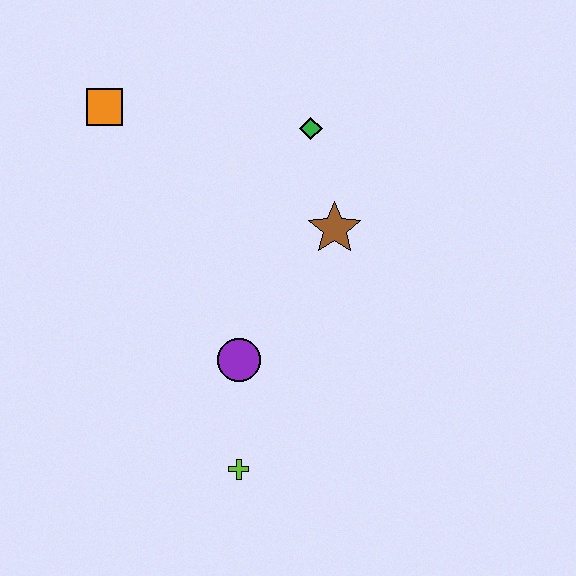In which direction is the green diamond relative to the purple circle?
The green diamond is above the purple circle.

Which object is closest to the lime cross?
The purple circle is closest to the lime cross.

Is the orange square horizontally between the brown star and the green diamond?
No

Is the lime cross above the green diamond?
No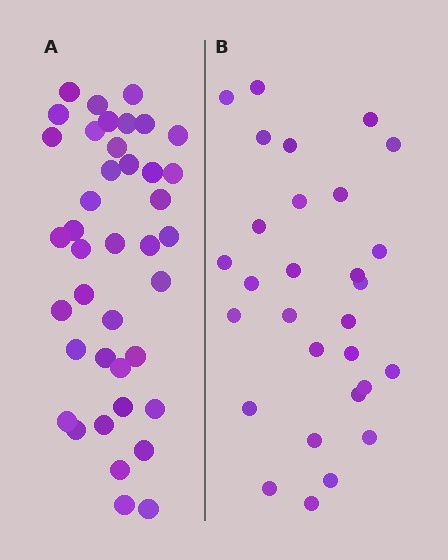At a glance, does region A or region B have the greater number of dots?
Region A (the left region) has more dots.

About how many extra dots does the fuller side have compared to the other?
Region A has roughly 12 or so more dots than region B.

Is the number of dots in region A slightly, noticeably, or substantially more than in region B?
Region A has noticeably more, but not dramatically so. The ratio is roughly 1.4 to 1.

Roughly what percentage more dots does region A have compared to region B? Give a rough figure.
About 40% more.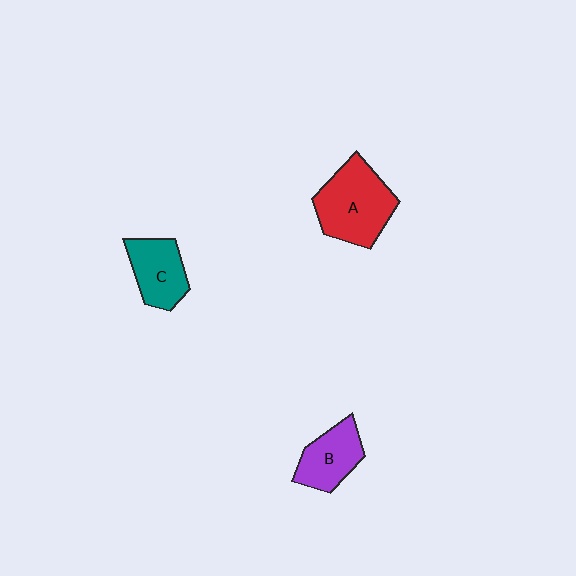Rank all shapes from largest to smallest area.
From largest to smallest: A (red), C (teal), B (purple).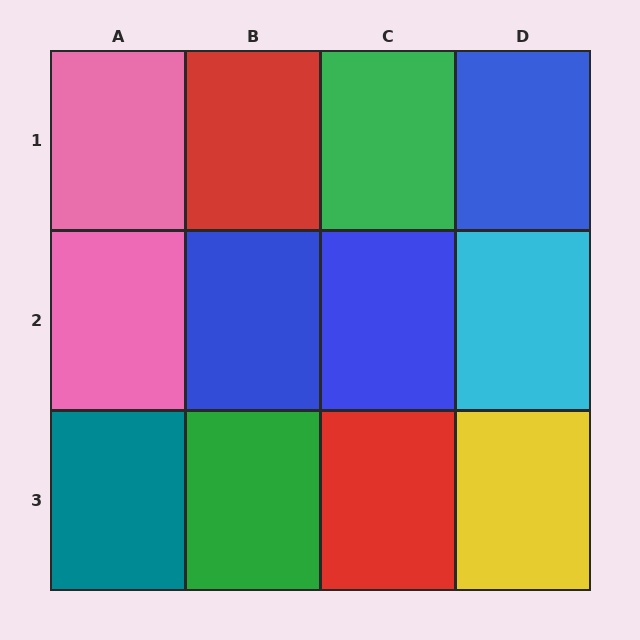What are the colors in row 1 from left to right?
Pink, red, green, blue.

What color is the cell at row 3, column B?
Green.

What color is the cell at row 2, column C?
Blue.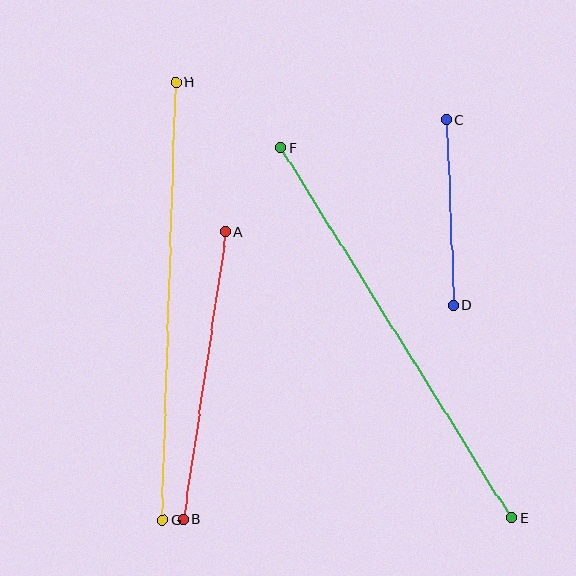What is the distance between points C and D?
The distance is approximately 186 pixels.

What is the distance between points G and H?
The distance is approximately 438 pixels.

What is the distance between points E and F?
The distance is approximately 436 pixels.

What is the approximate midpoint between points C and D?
The midpoint is at approximately (450, 213) pixels.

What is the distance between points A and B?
The distance is approximately 291 pixels.